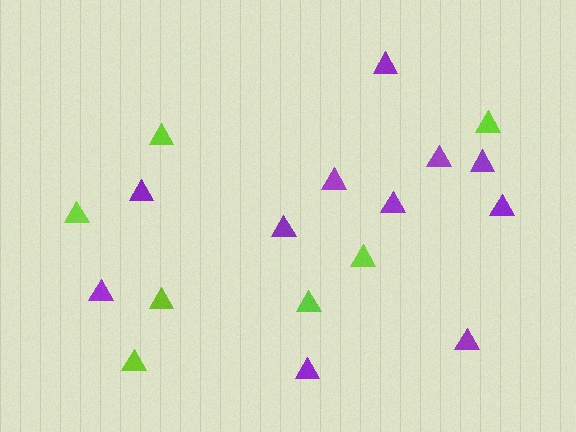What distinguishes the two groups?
There are 2 groups: one group of lime triangles (7) and one group of purple triangles (11).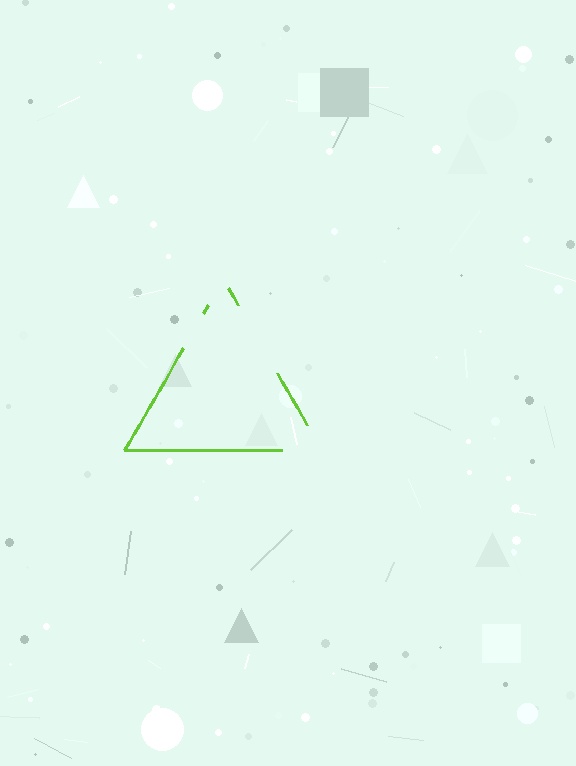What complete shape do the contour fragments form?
The contour fragments form a triangle.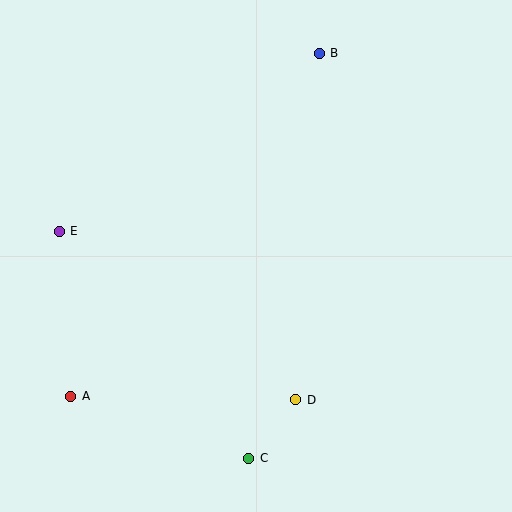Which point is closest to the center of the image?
Point D at (296, 400) is closest to the center.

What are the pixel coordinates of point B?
Point B is at (319, 53).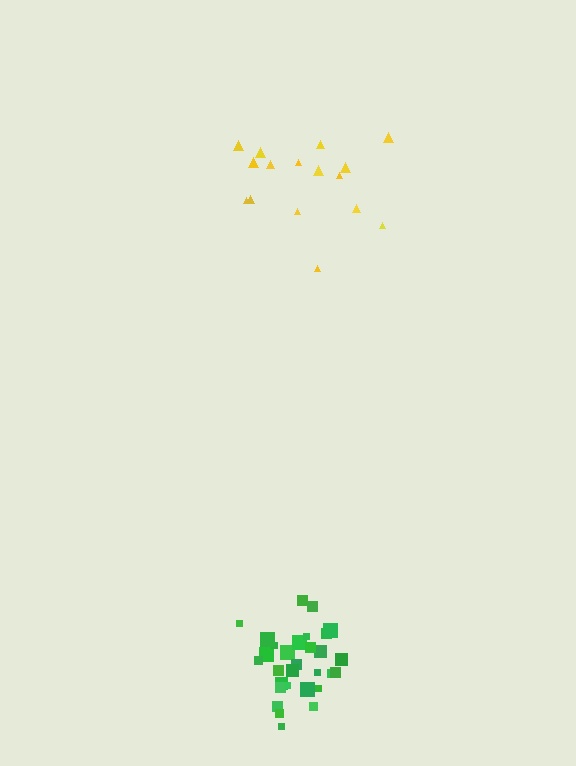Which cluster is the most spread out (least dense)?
Yellow.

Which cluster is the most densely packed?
Green.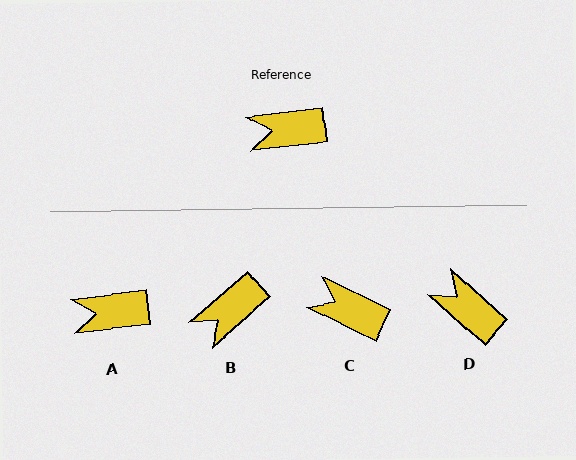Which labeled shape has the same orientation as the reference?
A.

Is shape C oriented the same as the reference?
No, it is off by about 33 degrees.